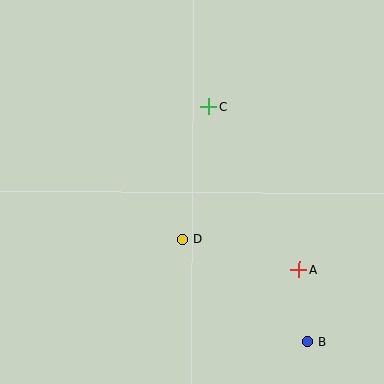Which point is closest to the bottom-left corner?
Point D is closest to the bottom-left corner.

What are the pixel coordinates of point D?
Point D is at (182, 239).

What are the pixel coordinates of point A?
Point A is at (299, 270).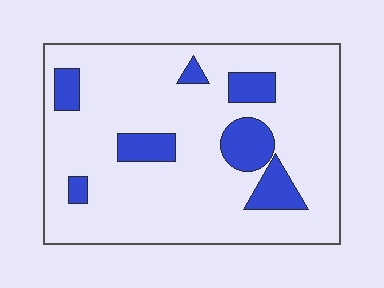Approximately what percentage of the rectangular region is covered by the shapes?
Approximately 15%.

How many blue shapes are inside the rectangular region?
7.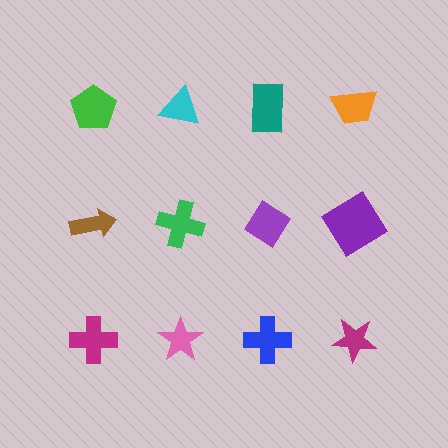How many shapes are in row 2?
4 shapes.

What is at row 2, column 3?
A purple diamond.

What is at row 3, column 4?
A magenta star.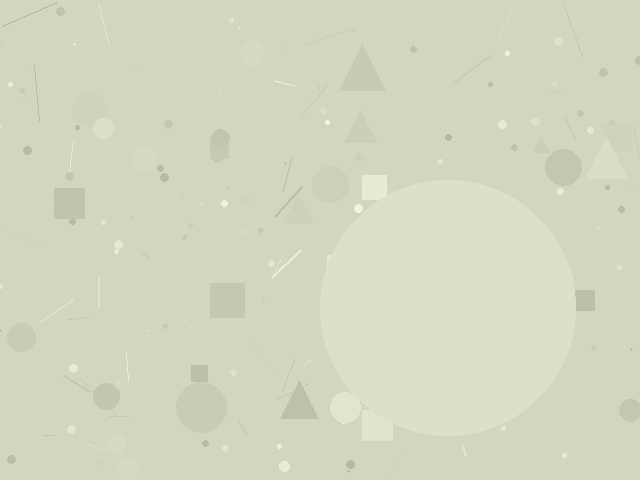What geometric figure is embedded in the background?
A circle is embedded in the background.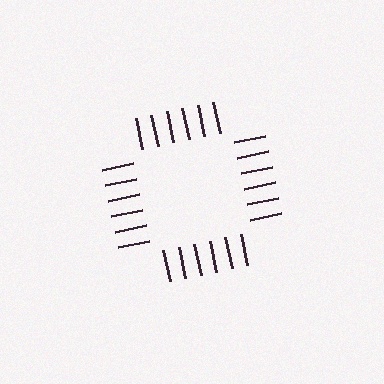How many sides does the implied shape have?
4 sides — the line-ends trace a square.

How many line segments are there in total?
24 — 6 along each of the 4 edges.